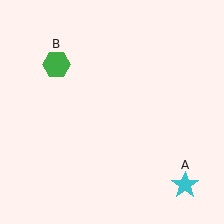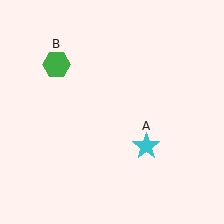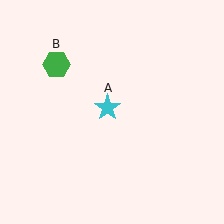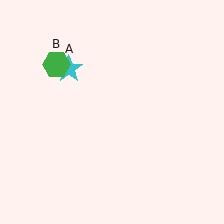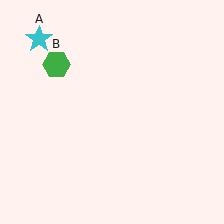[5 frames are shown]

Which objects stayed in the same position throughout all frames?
Green hexagon (object B) remained stationary.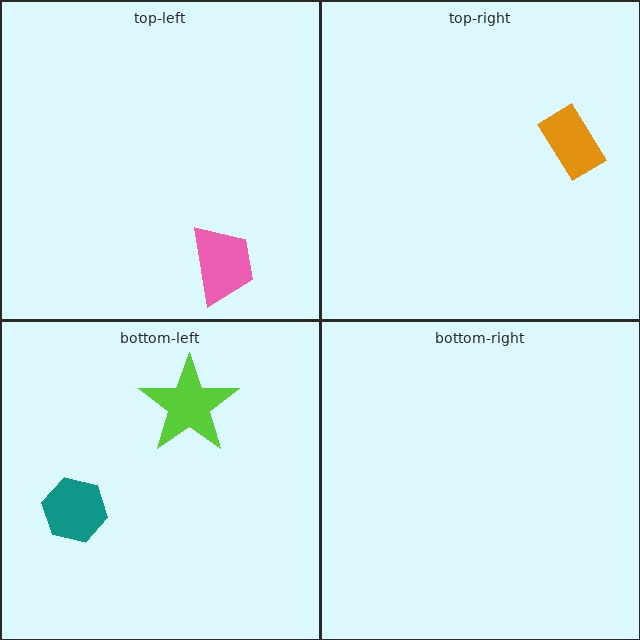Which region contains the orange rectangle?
The top-right region.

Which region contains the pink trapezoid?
The top-left region.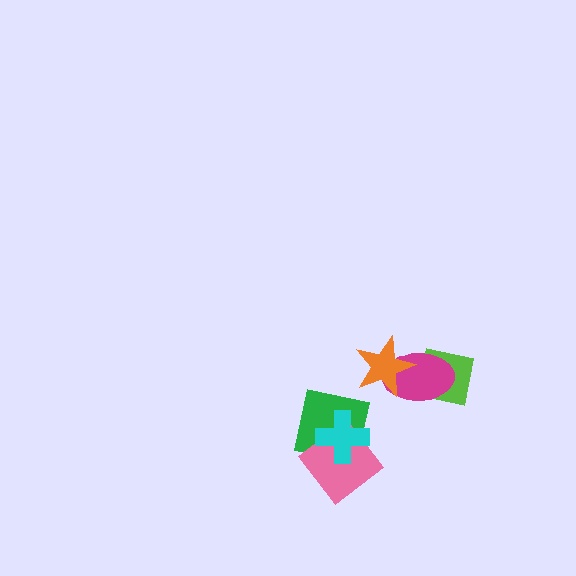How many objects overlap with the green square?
2 objects overlap with the green square.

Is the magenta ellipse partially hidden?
Yes, it is partially covered by another shape.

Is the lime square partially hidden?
Yes, it is partially covered by another shape.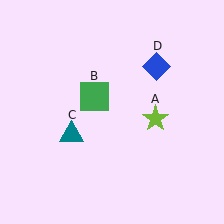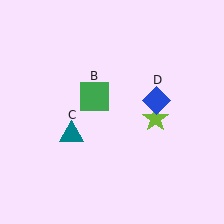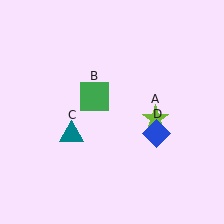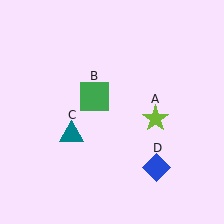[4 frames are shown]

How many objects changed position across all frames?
1 object changed position: blue diamond (object D).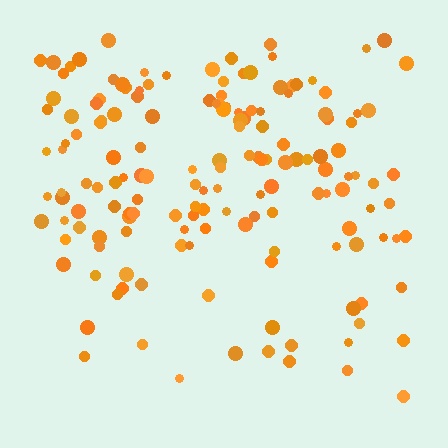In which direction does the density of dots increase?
From bottom to top, with the top side densest.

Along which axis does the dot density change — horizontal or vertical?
Vertical.